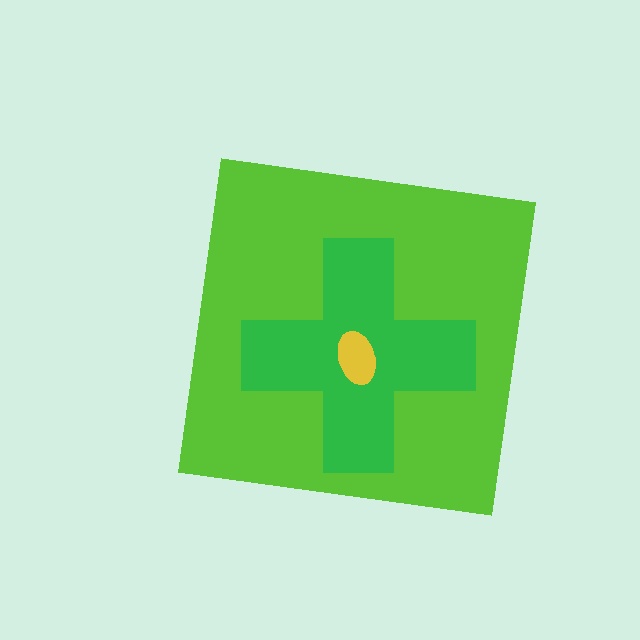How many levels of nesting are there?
3.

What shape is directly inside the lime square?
The green cross.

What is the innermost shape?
The yellow ellipse.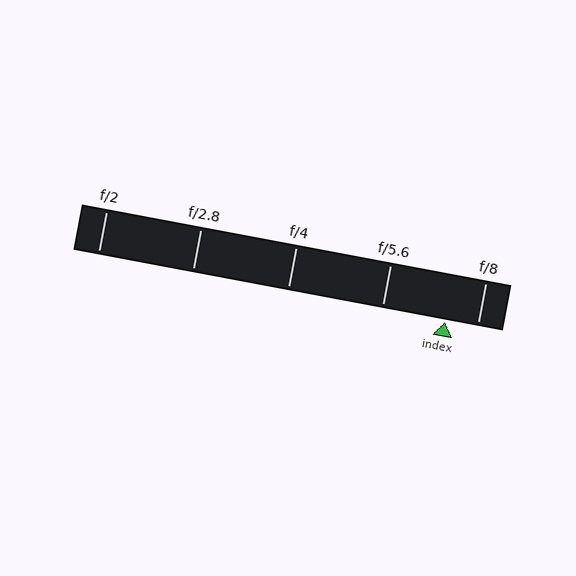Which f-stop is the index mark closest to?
The index mark is closest to f/8.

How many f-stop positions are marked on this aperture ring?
There are 5 f-stop positions marked.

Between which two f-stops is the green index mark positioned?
The index mark is between f/5.6 and f/8.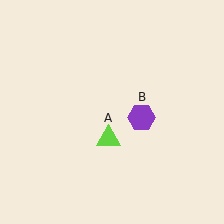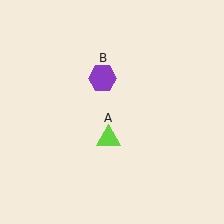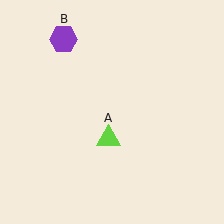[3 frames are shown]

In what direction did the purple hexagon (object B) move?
The purple hexagon (object B) moved up and to the left.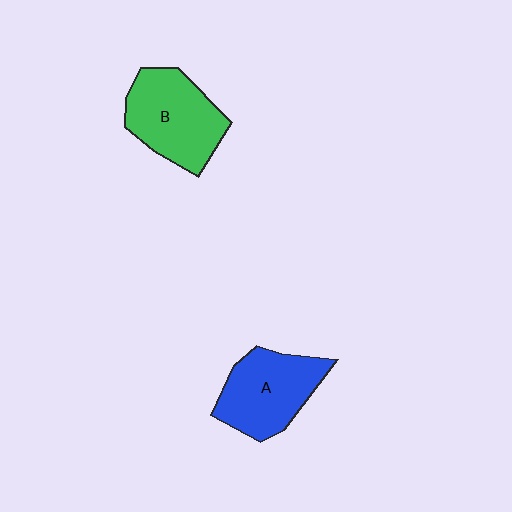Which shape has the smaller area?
Shape A (blue).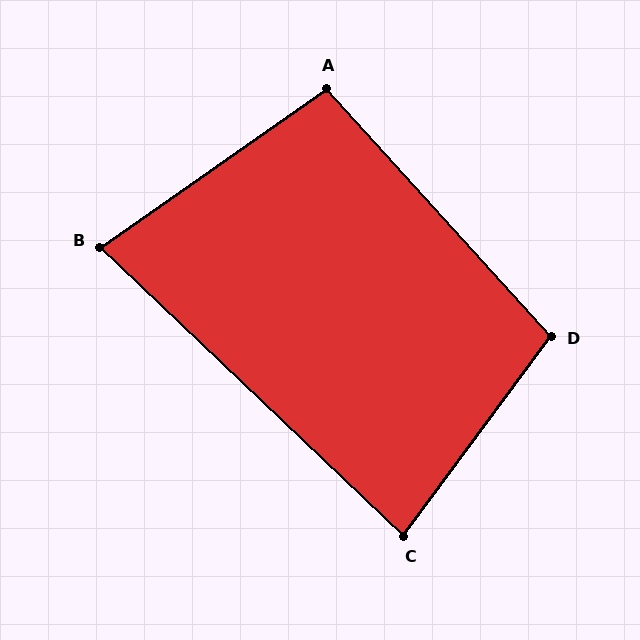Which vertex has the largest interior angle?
D, at approximately 101 degrees.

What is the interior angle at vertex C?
Approximately 83 degrees (acute).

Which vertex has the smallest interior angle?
B, at approximately 79 degrees.